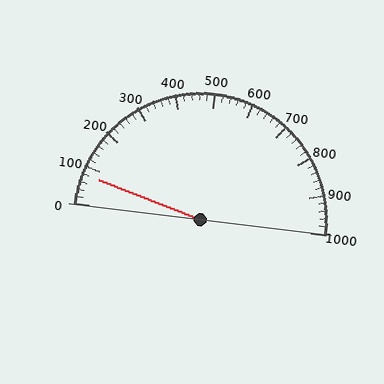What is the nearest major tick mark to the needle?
The nearest major tick mark is 100.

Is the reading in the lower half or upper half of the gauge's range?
The reading is in the lower half of the range (0 to 1000).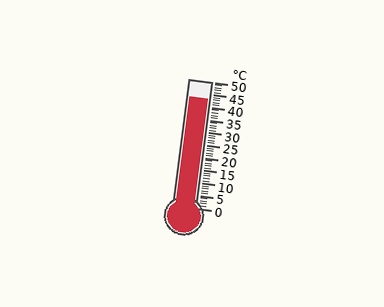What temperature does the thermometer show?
The thermometer shows approximately 43°C.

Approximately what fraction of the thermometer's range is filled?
The thermometer is filled to approximately 85% of its range.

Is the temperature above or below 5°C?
The temperature is above 5°C.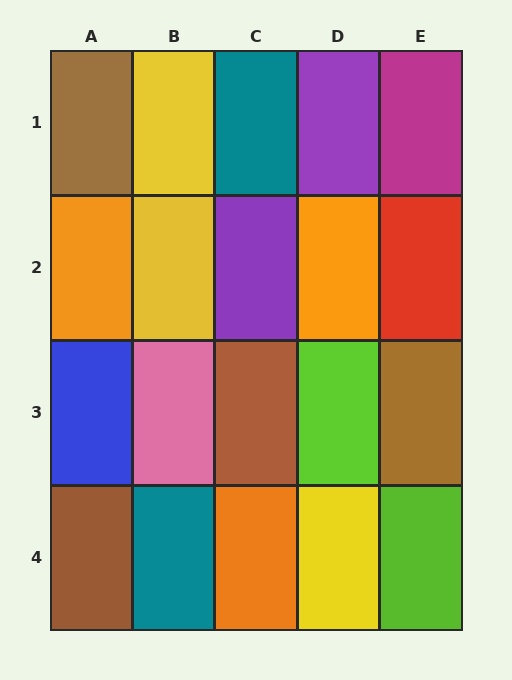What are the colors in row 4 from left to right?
Brown, teal, orange, yellow, lime.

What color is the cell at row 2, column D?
Orange.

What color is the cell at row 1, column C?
Teal.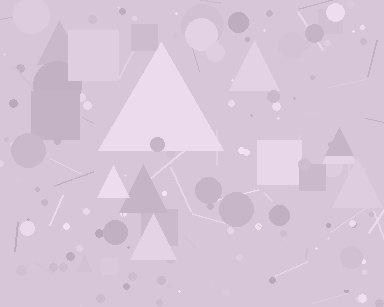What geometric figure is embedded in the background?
A triangle is embedded in the background.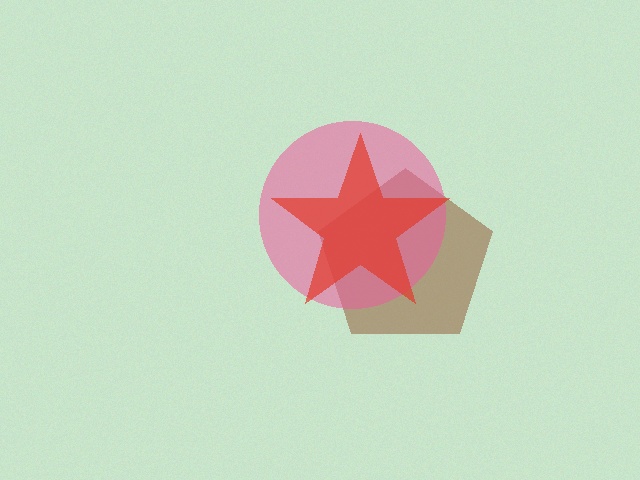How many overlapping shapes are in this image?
There are 3 overlapping shapes in the image.